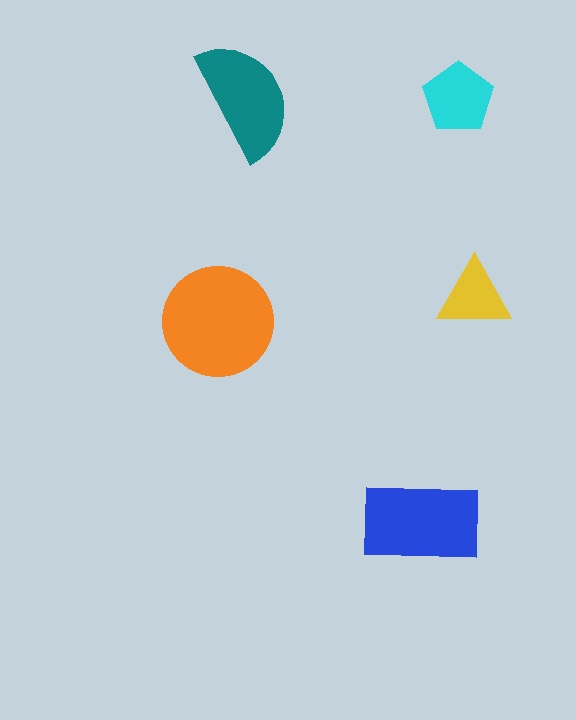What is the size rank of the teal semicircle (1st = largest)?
3rd.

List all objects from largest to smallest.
The orange circle, the blue rectangle, the teal semicircle, the cyan pentagon, the yellow triangle.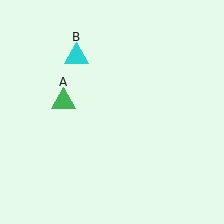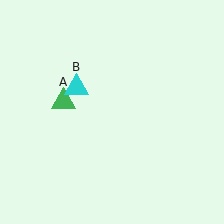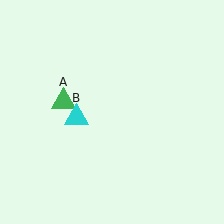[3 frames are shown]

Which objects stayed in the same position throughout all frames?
Green triangle (object A) remained stationary.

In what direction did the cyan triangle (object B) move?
The cyan triangle (object B) moved down.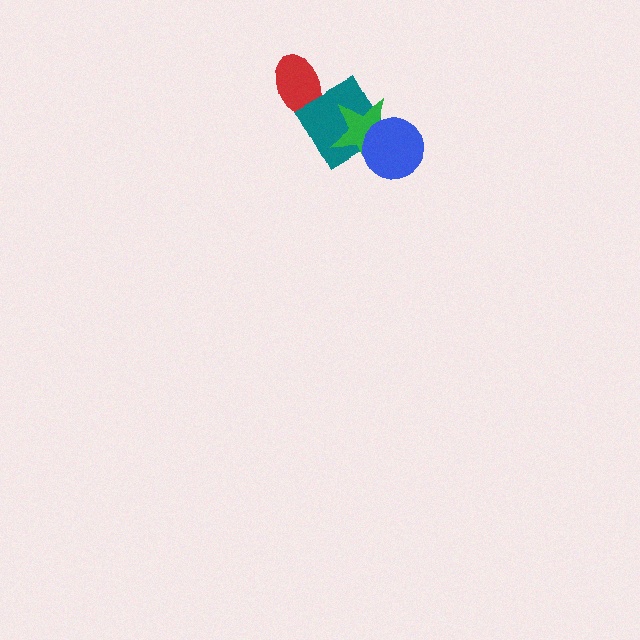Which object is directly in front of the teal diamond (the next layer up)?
The green star is directly in front of the teal diamond.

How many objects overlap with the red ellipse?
1 object overlaps with the red ellipse.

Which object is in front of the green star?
The blue circle is in front of the green star.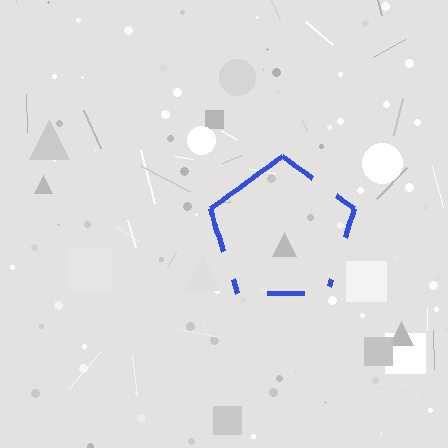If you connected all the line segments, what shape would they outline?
They would outline a pentagon.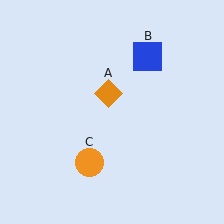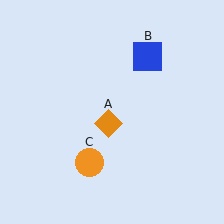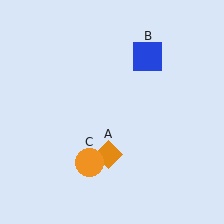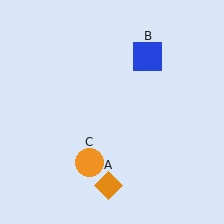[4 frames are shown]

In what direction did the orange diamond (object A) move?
The orange diamond (object A) moved down.